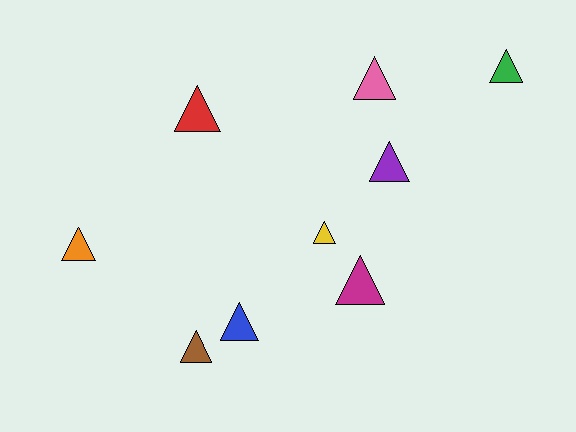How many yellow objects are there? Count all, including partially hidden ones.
There is 1 yellow object.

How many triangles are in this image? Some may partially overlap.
There are 9 triangles.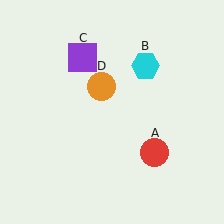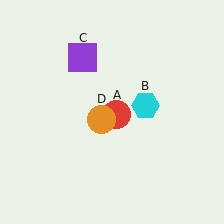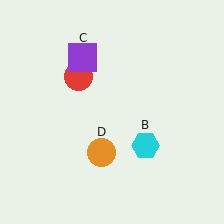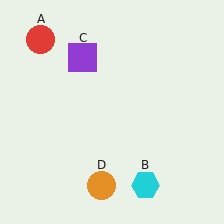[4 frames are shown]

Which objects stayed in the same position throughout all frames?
Purple square (object C) remained stationary.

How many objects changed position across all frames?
3 objects changed position: red circle (object A), cyan hexagon (object B), orange circle (object D).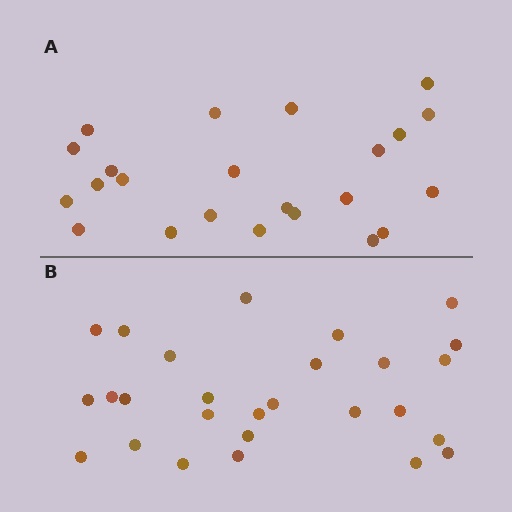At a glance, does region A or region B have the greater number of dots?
Region B (the bottom region) has more dots.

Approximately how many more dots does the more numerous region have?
Region B has about 4 more dots than region A.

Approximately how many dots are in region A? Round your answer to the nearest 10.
About 20 dots. (The exact count is 23, which rounds to 20.)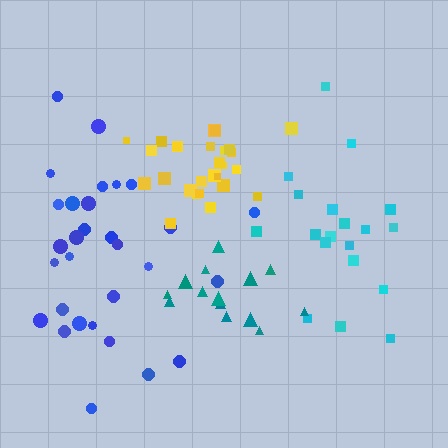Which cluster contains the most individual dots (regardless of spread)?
Blue (30).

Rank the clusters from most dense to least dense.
yellow, teal, blue, cyan.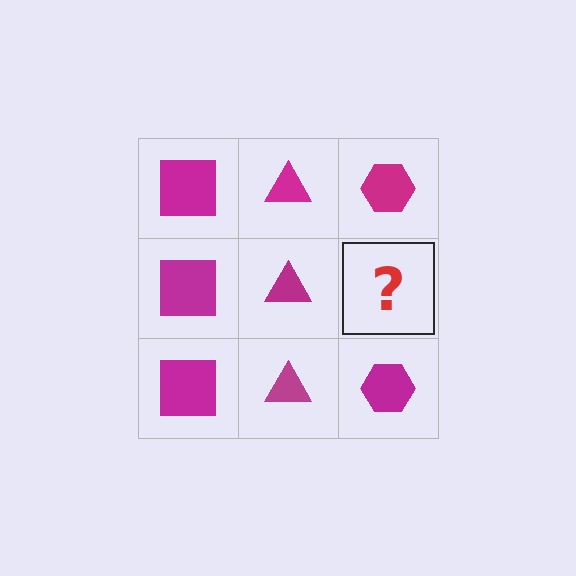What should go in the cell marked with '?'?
The missing cell should contain a magenta hexagon.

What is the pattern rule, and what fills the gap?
The rule is that each column has a consistent shape. The gap should be filled with a magenta hexagon.